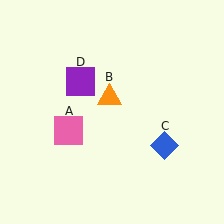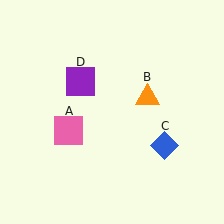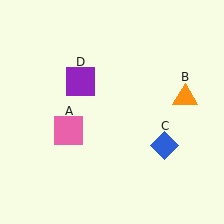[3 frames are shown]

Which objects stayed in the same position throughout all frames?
Pink square (object A) and blue diamond (object C) and purple square (object D) remained stationary.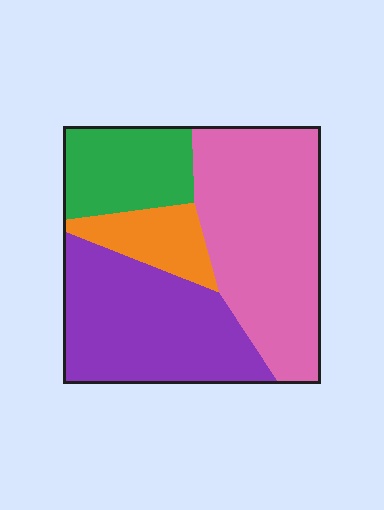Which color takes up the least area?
Orange, at roughly 10%.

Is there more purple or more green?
Purple.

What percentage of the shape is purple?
Purple takes up between a sixth and a third of the shape.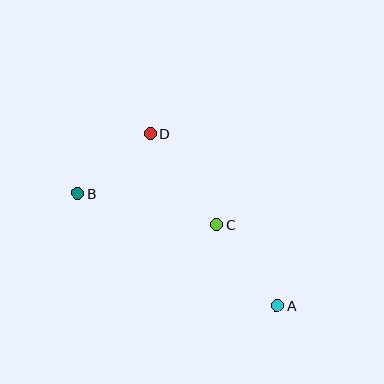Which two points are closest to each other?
Points B and D are closest to each other.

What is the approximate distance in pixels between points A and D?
The distance between A and D is approximately 214 pixels.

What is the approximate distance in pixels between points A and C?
The distance between A and C is approximately 102 pixels.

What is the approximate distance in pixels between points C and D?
The distance between C and D is approximately 112 pixels.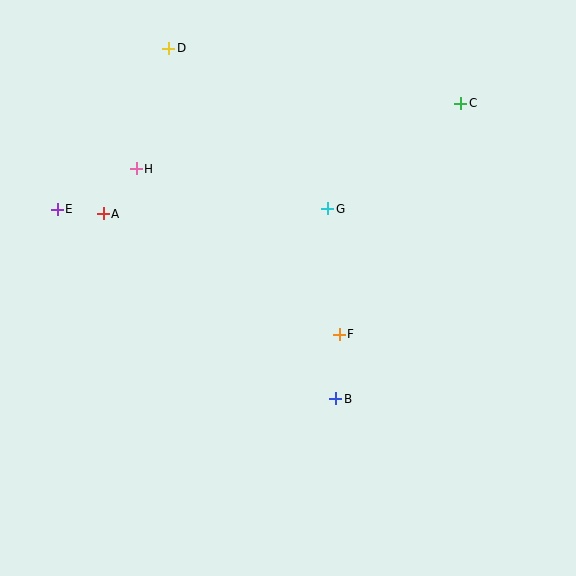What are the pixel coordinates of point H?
Point H is at (136, 169).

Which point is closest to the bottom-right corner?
Point B is closest to the bottom-right corner.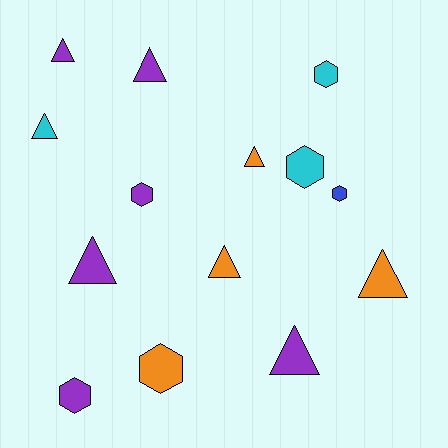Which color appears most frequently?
Purple, with 6 objects.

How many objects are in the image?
There are 14 objects.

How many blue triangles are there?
There are no blue triangles.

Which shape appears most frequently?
Triangle, with 8 objects.